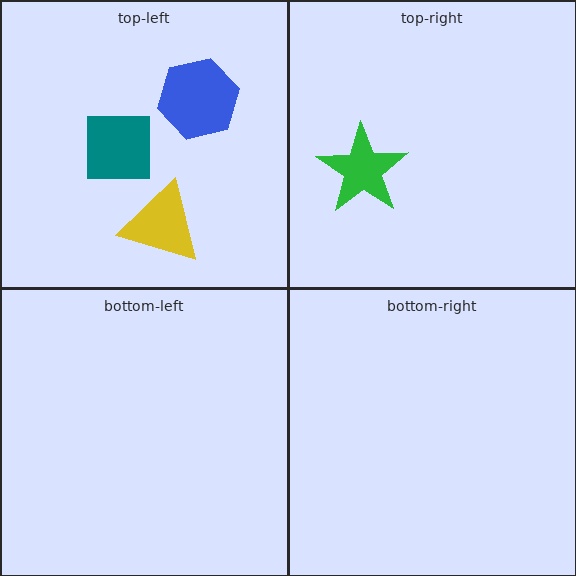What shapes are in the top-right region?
The green star.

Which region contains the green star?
The top-right region.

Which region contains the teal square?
The top-left region.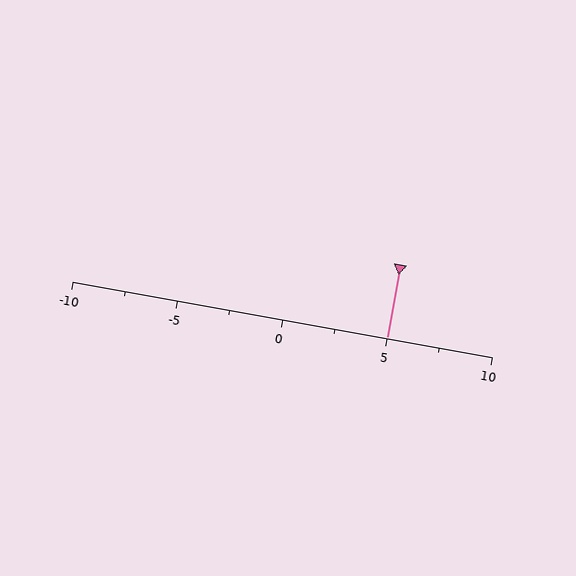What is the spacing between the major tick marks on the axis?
The major ticks are spaced 5 apart.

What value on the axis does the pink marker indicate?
The marker indicates approximately 5.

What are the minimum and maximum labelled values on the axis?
The axis runs from -10 to 10.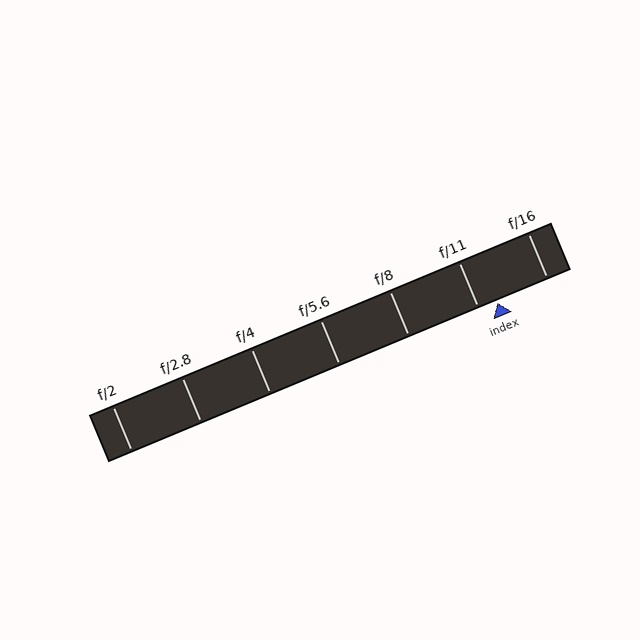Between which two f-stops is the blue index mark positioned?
The index mark is between f/11 and f/16.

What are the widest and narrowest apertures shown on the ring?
The widest aperture shown is f/2 and the narrowest is f/16.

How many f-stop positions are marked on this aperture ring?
There are 7 f-stop positions marked.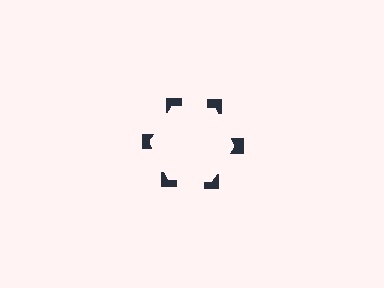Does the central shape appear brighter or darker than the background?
It typically appears slightly brighter than the background, even though no actual brightness change is drawn.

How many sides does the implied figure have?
6 sides.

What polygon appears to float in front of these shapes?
An illusory hexagon — its edges are inferred from the aligned wedge cuts in the notched squares, not physically drawn.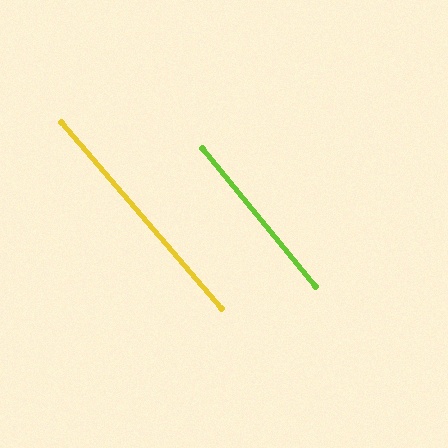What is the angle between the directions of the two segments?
Approximately 1 degree.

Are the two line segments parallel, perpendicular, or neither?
Parallel — their directions differ by only 1.1°.